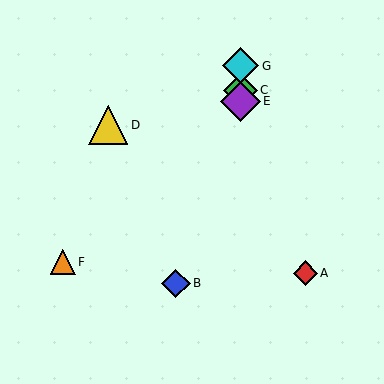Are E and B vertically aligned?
No, E is at x≈240 and B is at x≈176.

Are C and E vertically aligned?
Yes, both are at x≈240.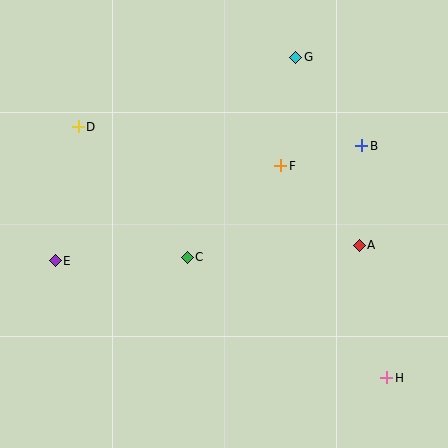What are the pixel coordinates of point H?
Point H is at (387, 378).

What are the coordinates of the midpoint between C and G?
The midpoint between C and G is at (241, 157).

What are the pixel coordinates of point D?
Point D is at (78, 127).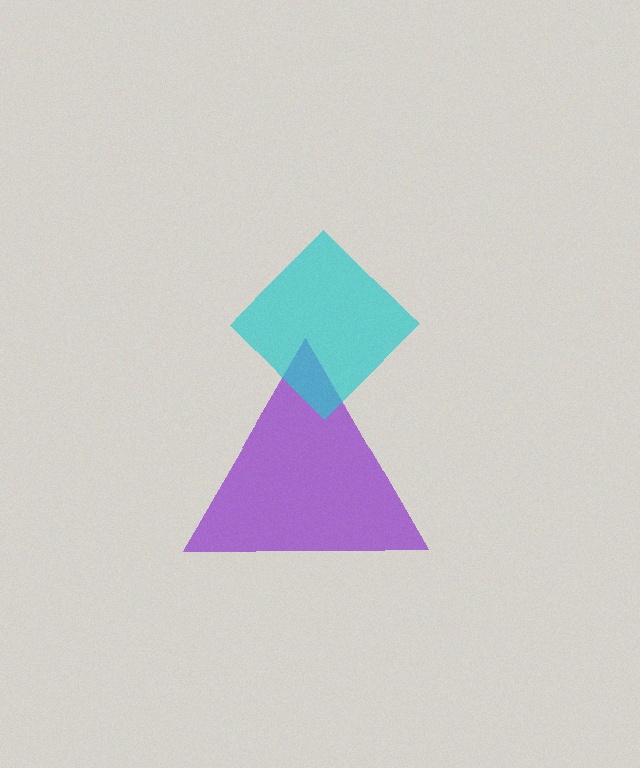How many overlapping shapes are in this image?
There are 2 overlapping shapes in the image.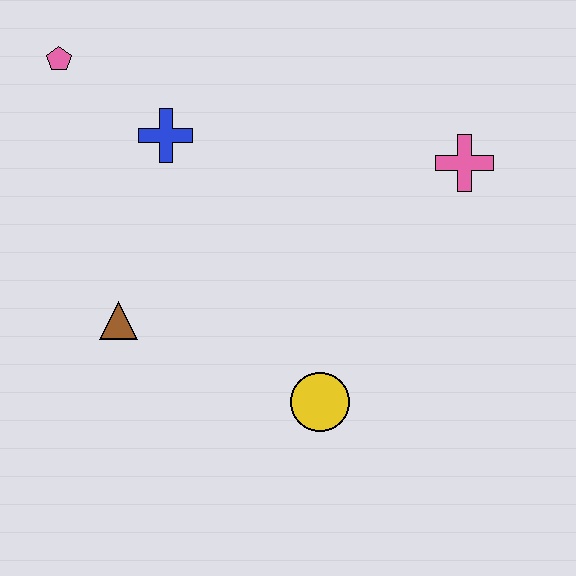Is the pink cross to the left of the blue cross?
No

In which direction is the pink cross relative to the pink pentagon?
The pink cross is to the right of the pink pentagon.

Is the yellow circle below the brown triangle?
Yes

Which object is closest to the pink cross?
The yellow circle is closest to the pink cross.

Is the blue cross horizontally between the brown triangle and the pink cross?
Yes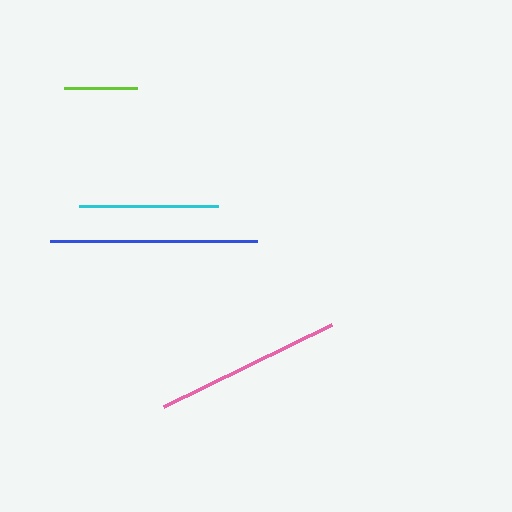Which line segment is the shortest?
The lime line is the shortest at approximately 73 pixels.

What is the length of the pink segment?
The pink segment is approximately 186 pixels long.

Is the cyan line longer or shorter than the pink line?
The pink line is longer than the cyan line.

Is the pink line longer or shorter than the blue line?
The blue line is longer than the pink line.